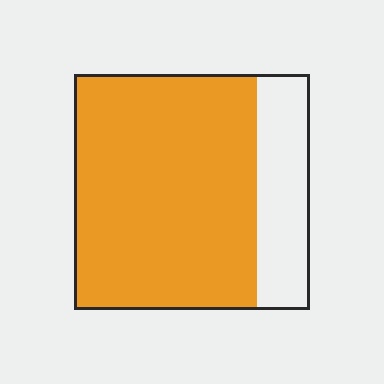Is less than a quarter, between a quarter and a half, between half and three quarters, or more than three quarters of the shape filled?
More than three quarters.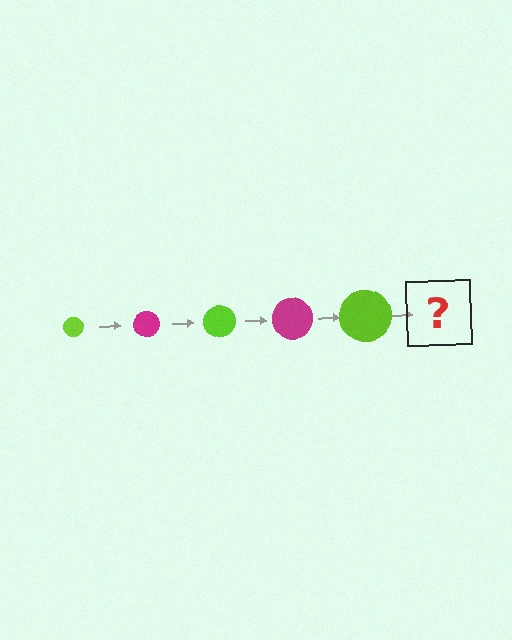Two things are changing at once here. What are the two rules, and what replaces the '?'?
The two rules are that the circle grows larger each step and the color cycles through lime and magenta. The '?' should be a magenta circle, larger than the previous one.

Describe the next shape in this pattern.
It should be a magenta circle, larger than the previous one.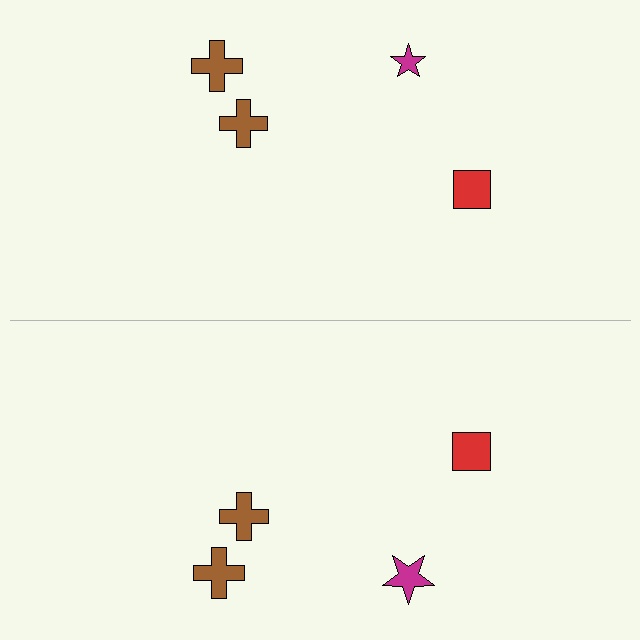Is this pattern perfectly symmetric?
No, the pattern is not perfectly symmetric. The magenta star on the bottom side has a different size than its mirror counterpart.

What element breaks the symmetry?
The magenta star on the bottom side has a different size than its mirror counterpart.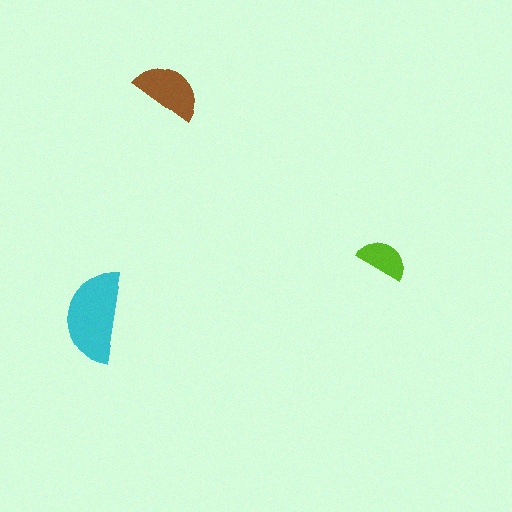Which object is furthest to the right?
The lime semicircle is rightmost.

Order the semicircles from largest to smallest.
the cyan one, the brown one, the lime one.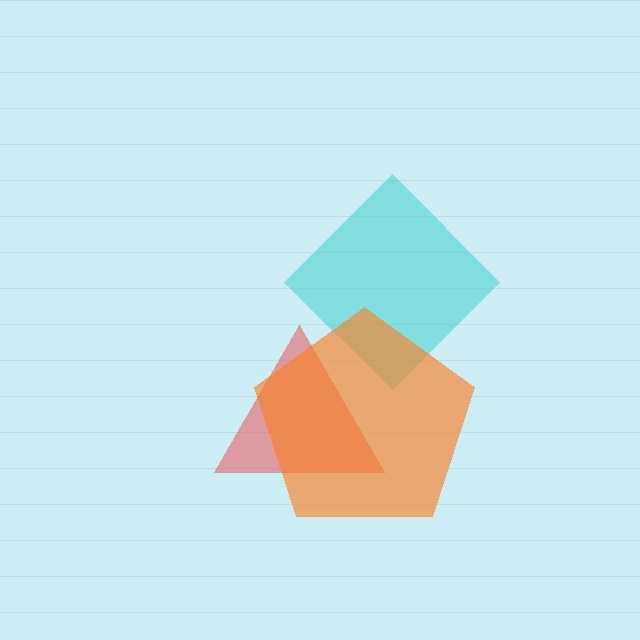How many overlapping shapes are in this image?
There are 3 overlapping shapes in the image.